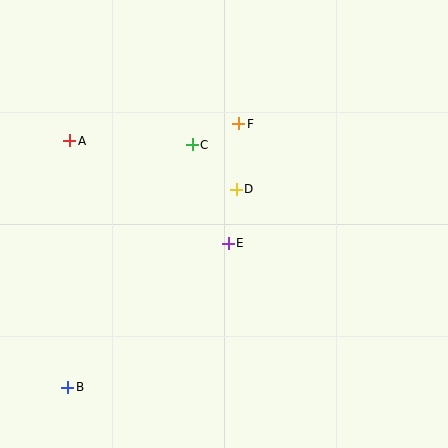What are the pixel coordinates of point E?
Point E is at (228, 243).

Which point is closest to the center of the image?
Point E at (228, 243) is closest to the center.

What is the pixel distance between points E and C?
The distance between E and C is 105 pixels.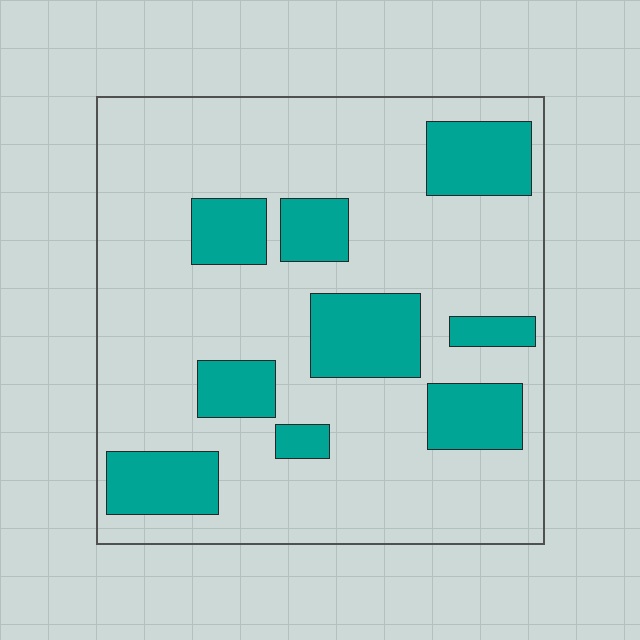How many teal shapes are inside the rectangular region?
9.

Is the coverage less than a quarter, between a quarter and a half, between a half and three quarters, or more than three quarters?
Less than a quarter.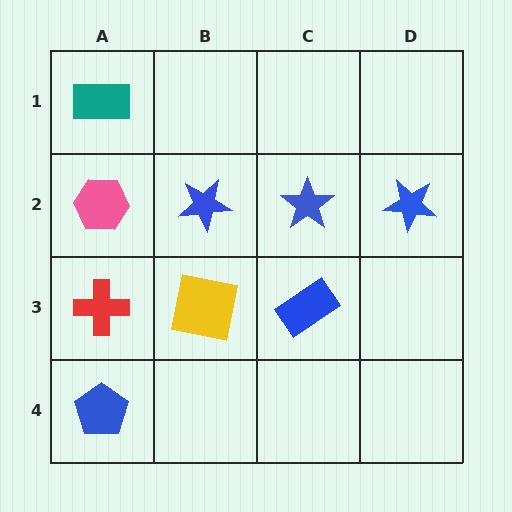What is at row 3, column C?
A blue rectangle.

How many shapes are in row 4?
1 shape.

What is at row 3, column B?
A yellow square.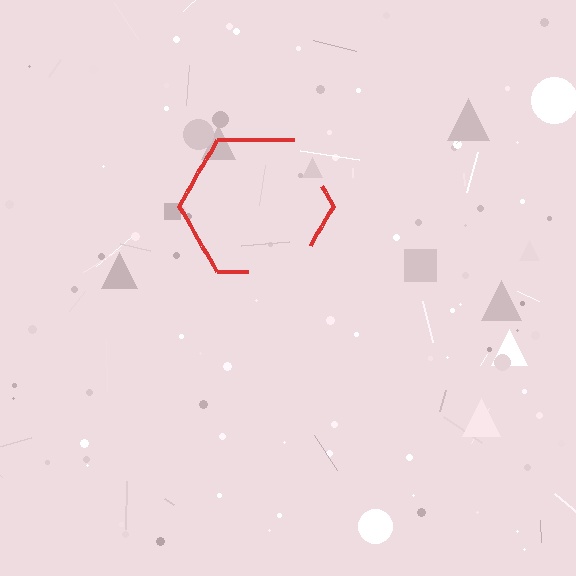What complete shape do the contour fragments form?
The contour fragments form a hexagon.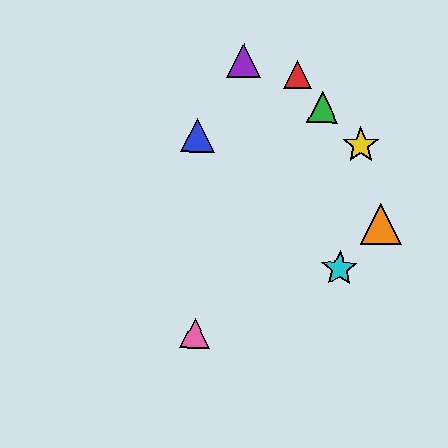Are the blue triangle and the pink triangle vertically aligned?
Yes, both are at x≈198.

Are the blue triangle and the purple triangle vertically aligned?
No, the blue triangle is at x≈198 and the purple triangle is at x≈244.